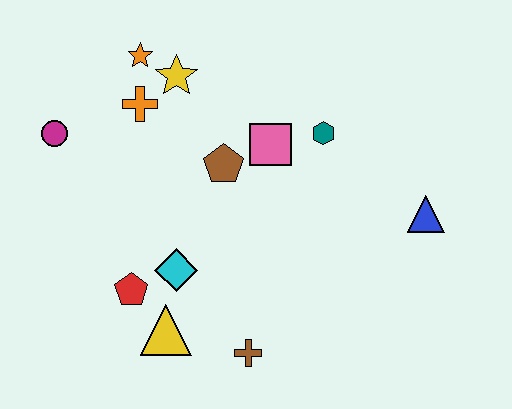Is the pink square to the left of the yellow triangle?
No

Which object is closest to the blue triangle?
The teal hexagon is closest to the blue triangle.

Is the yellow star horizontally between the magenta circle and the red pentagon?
No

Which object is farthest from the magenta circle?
The blue triangle is farthest from the magenta circle.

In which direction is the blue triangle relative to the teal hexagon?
The blue triangle is to the right of the teal hexagon.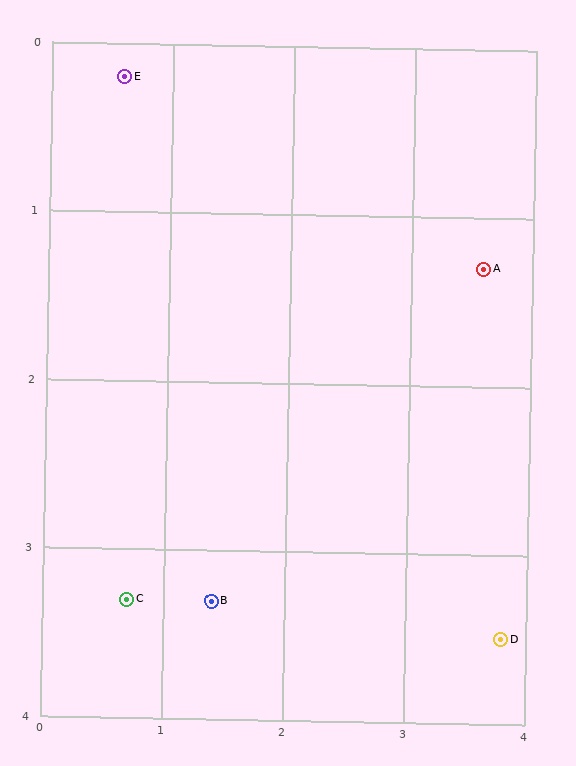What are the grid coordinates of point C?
Point C is at approximately (0.7, 3.3).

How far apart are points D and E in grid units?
Points D and E are about 4.6 grid units apart.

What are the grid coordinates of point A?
Point A is at approximately (3.6, 1.3).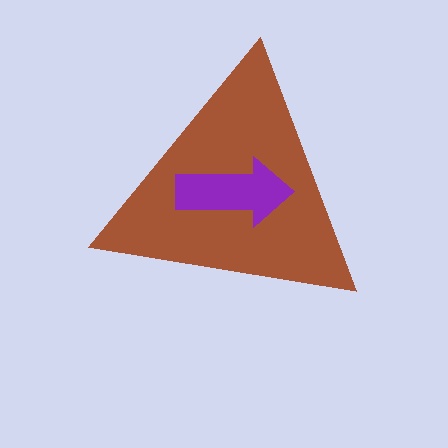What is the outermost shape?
The brown triangle.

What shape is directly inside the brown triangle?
The purple arrow.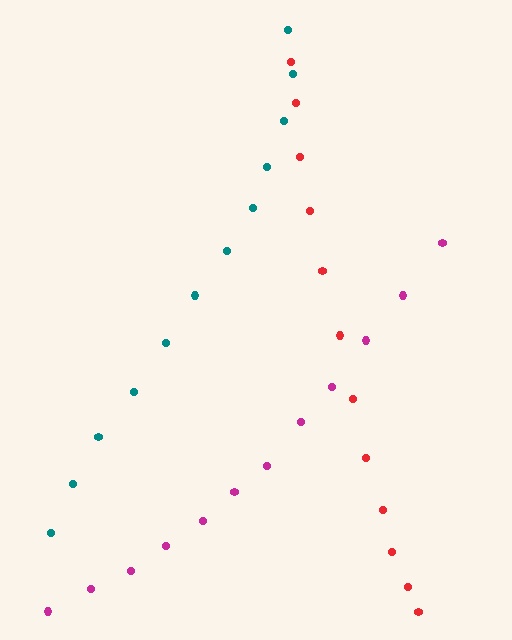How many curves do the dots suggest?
There are 3 distinct paths.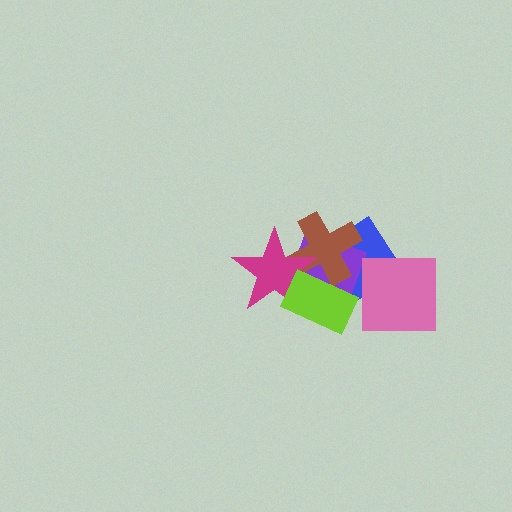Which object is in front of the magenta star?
The lime rectangle is in front of the magenta star.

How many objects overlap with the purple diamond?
4 objects overlap with the purple diamond.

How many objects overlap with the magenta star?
3 objects overlap with the magenta star.